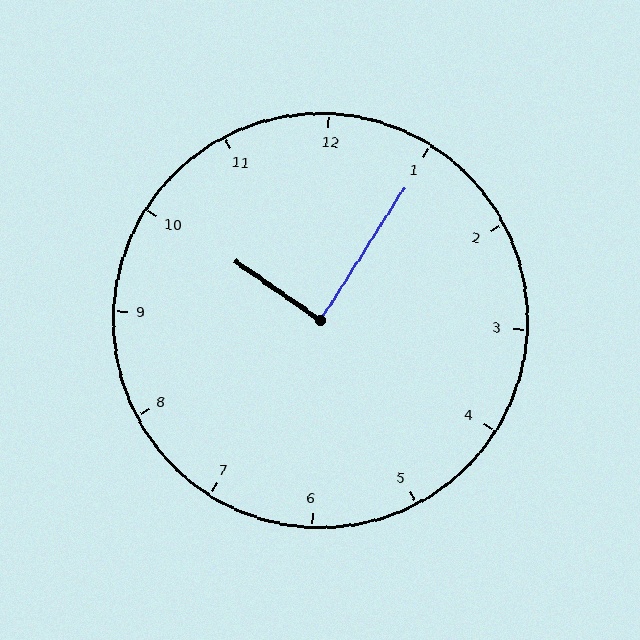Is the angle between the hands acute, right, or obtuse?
It is right.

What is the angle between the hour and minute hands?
Approximately 88 degrees.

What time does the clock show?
10:05.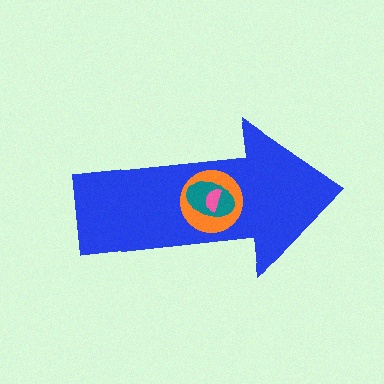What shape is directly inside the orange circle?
The teal ellipse.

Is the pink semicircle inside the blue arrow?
Yes.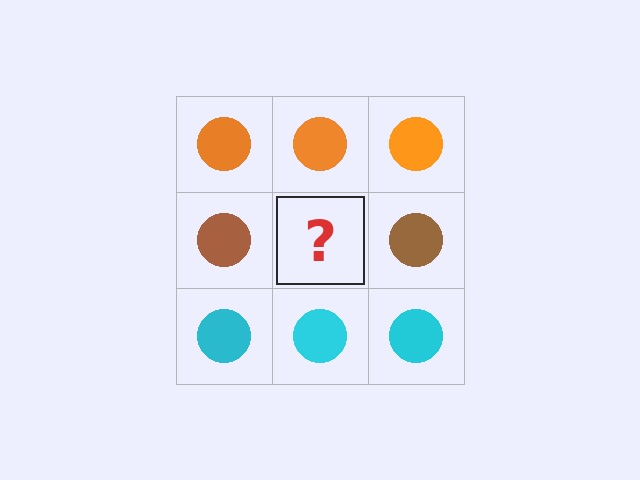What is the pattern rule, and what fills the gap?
The rule is that each row has a consistent color. The gap should be filled with a brown circle.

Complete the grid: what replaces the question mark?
The question mark should be replaced with a brown circle.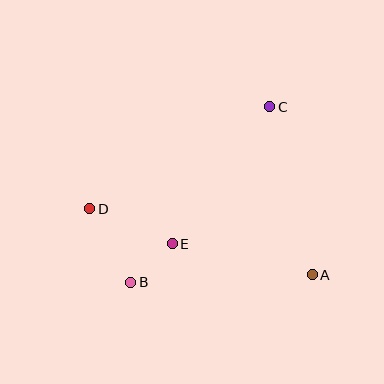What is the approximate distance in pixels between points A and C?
The distance between A and C is approximately 173 pixels.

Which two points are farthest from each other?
Points A and D are farthest from each other.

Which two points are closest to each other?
Points B and E are closest to each other.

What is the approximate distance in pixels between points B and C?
The distance between B and C is approximately 224 pixels.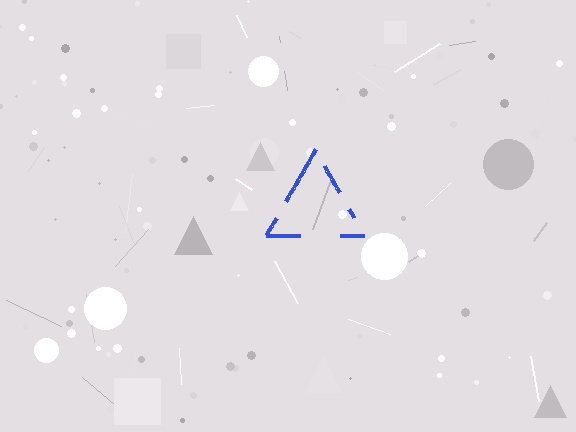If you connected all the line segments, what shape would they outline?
They would outline a triangle.